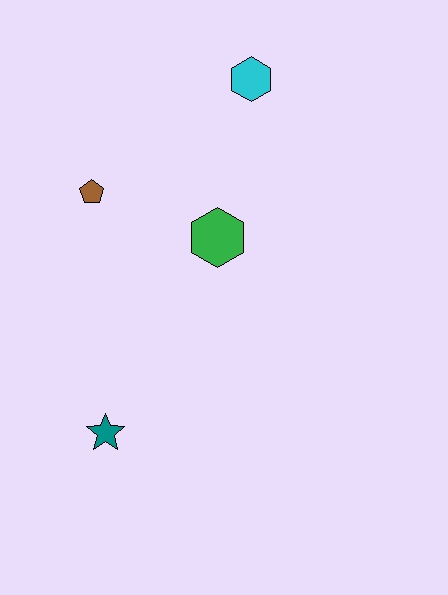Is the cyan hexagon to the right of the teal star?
Yes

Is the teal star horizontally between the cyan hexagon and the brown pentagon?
Yes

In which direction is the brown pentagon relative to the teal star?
The brown pentagon is above the teal star.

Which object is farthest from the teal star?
The cyan hexagon is farthest from the teal star.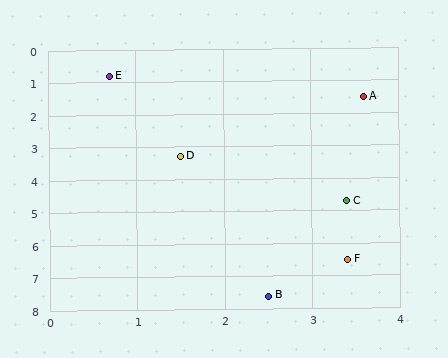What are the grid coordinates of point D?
Point D is at approximately (1.5, 3.3).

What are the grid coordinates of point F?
Point F is at approximately (3.4, 6.5).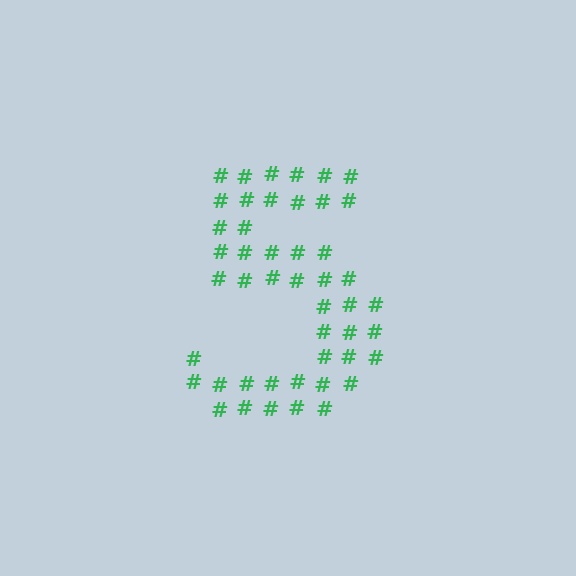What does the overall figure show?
The overall figure shows the digit 5.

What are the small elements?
The small elements are hash symbols.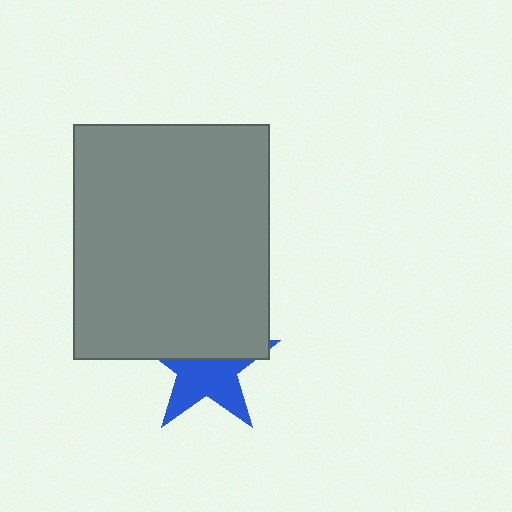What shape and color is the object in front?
The object in front is a gray rectangle.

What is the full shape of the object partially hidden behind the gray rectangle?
The partially hidden object is a blue star.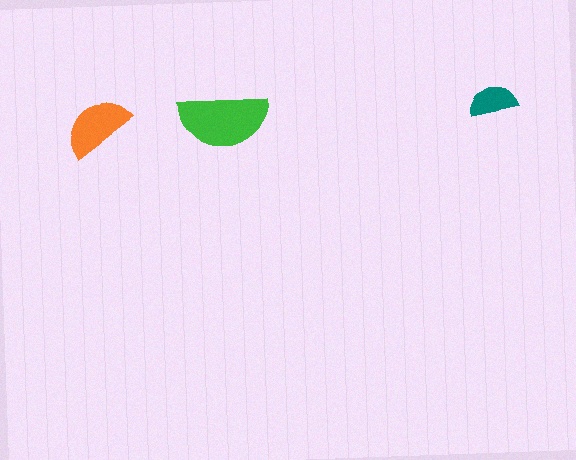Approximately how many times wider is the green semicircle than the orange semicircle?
About 1.5 times wider.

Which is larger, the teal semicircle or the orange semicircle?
The orange one.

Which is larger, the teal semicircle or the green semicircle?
The green one.